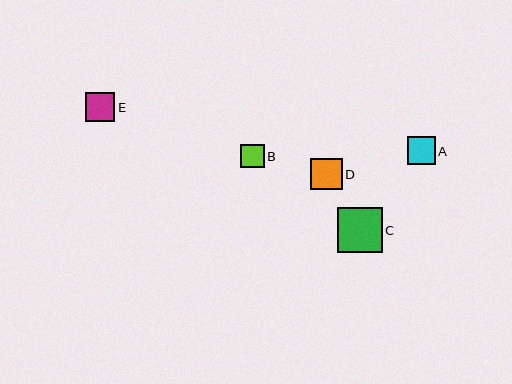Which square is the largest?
Square C is the largest with a size of approximately 45 pixels.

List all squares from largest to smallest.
From largest to smallest: C, D, E, A, B.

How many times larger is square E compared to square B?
Square E is approximately 1.2 times the size of square B.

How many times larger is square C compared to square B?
Square C is approximately 1.9 times the size of square B.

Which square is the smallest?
Square B is the smallest with a size of approximately 24 pixels.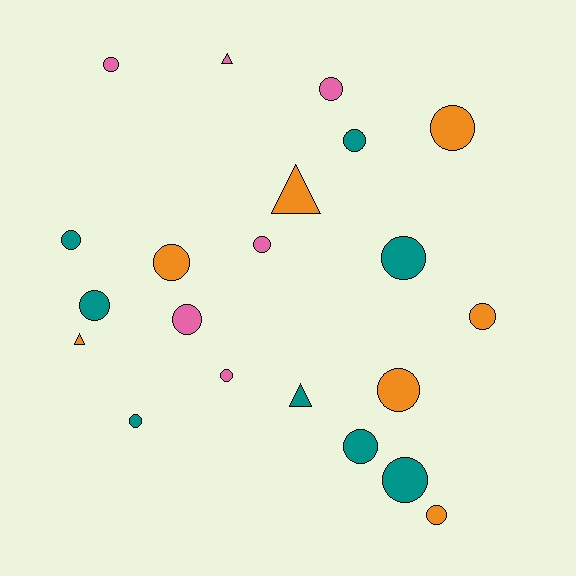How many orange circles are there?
There are 5 orange circles.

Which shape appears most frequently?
Circle, with 17 objects.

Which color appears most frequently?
Teal, with 8 objects.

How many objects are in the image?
There are 21 objects.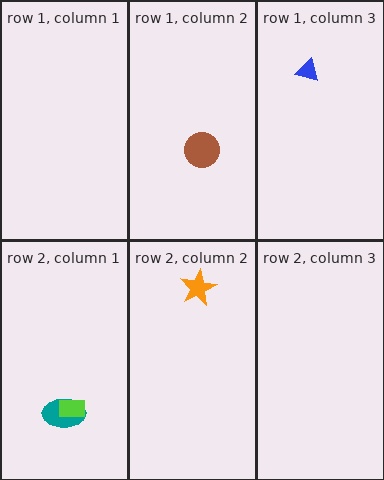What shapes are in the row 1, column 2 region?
The brown circle.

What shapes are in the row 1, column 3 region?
The blue triangle.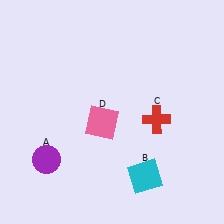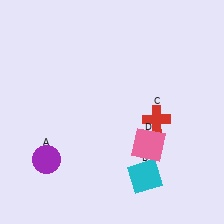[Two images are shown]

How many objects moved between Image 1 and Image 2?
1 object moved between the two images.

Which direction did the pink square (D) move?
The pink square (D) moved right.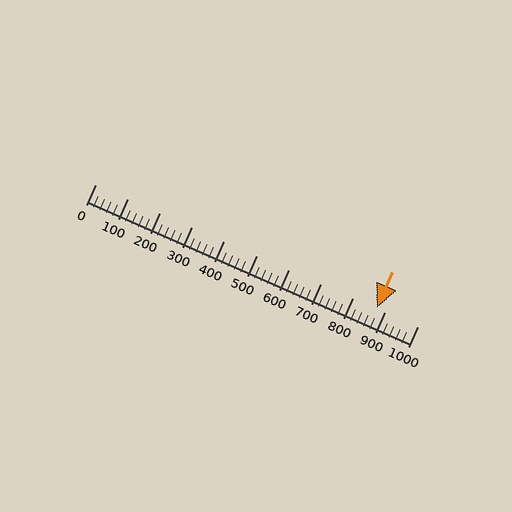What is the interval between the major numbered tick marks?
The major tick marks are spaced 100 units apart.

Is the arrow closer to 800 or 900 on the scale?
The arrow is closer to 900.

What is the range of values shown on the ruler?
The ruler shows values from 0 to 1000.